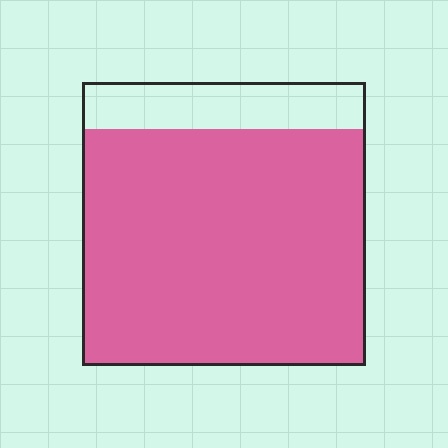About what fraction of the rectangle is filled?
About five sixths (5/6).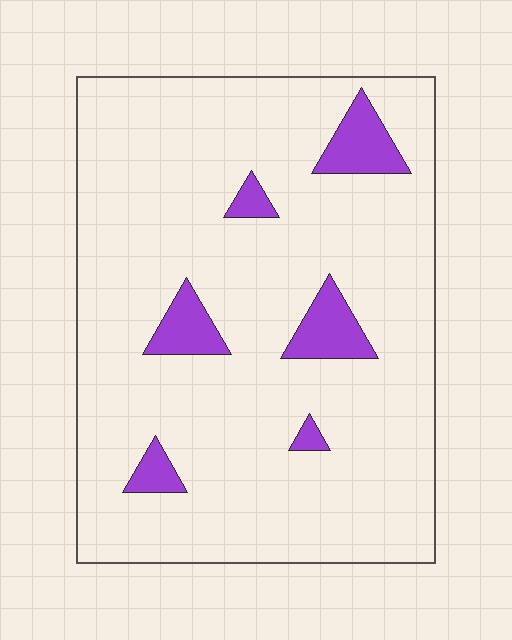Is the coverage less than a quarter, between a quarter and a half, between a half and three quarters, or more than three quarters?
Less than a quarter.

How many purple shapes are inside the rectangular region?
6.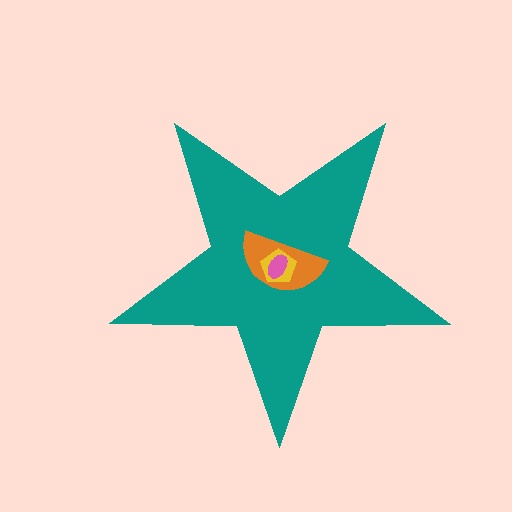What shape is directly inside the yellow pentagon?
The pink ellipse.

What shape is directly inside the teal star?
The orange semicircle.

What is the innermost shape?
The pink ellipse.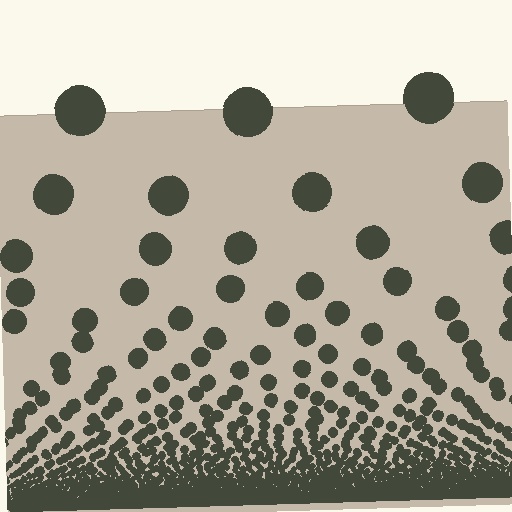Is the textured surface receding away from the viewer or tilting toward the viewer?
The surface appears to tilt toward the viewer. Texture elements get larger and sparser toward the top.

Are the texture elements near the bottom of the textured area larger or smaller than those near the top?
Smaller. The gradient is inverted — elements near the bottom are smaller and denser.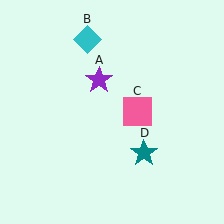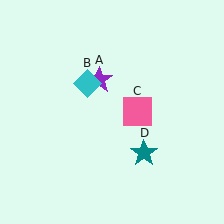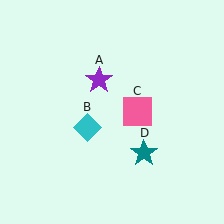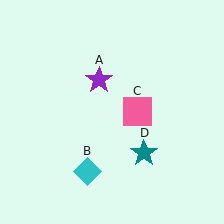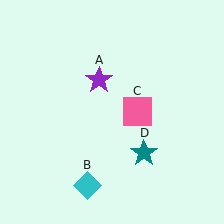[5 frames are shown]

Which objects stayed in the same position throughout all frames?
Purple star (object A) and pink square (object C) and teal star (object D) remained stationary.